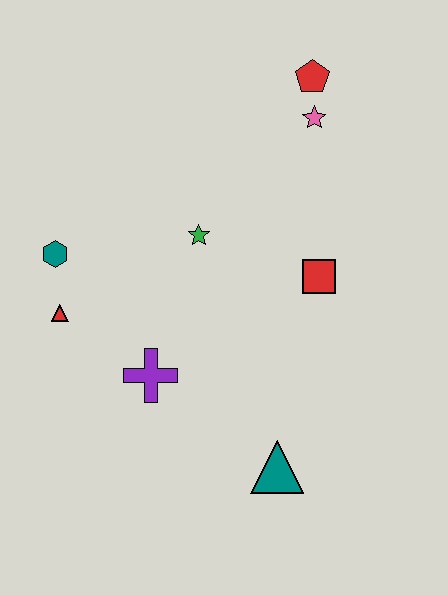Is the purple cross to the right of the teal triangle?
No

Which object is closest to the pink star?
The red pentagon is closest to the pink star.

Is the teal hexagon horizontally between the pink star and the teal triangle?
No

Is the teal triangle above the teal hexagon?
No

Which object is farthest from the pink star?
The teal triangle is farthest from the pink star.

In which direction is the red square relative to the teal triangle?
The red square is above the teal triangle.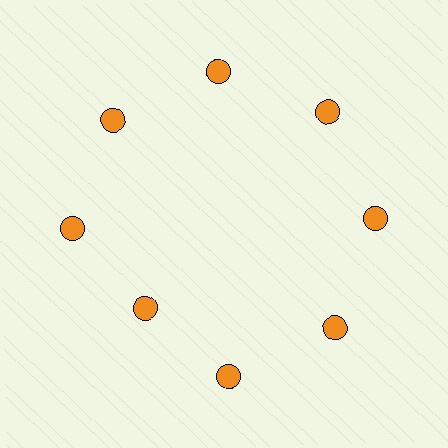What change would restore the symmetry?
The symmetry would be restored by moving it outward, back onto the ring so that all 8 circles sit at equal angles and equal distance from the center.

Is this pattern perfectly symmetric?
No. The 8 orange circles are arranged in a ring, but one element near the 8 o'clock position is pulled inward toward the center, breaking the 8-fold rotational symmetry.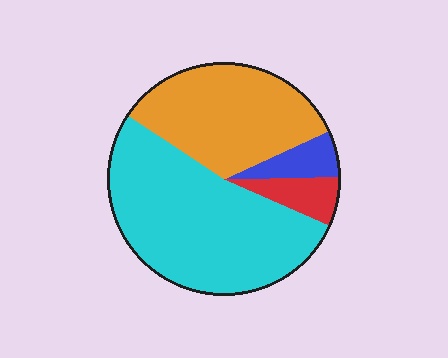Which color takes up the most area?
Cyan, at roughly 55%.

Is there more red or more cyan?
Cyan.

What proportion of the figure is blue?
Blue covers 6% of the figure.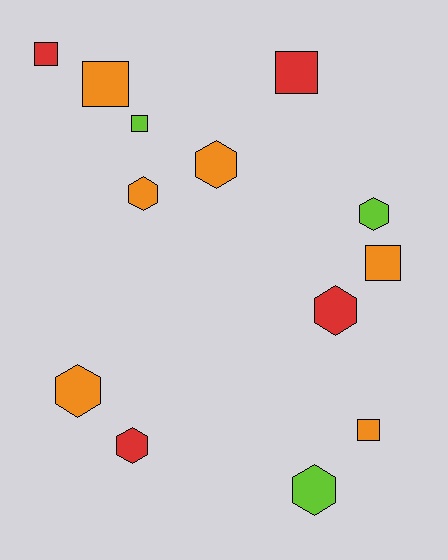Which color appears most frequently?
Orange, with 6 objects.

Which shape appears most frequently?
Hexagon, with 7 objects.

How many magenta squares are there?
There are no magenta squares.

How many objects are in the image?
There are 13 objects.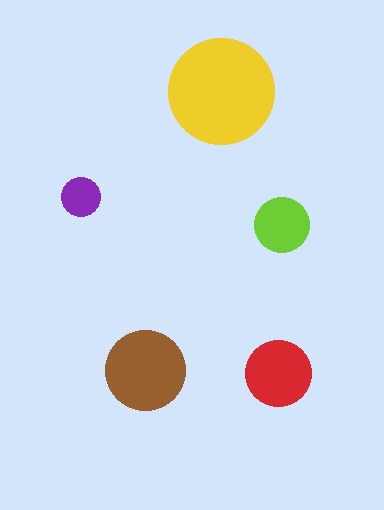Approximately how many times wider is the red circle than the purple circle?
About 1.5 times wider.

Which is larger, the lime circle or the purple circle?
The lime one.